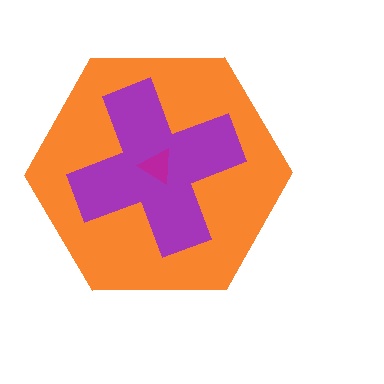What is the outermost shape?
The orange hexagon.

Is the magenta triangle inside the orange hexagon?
Yes.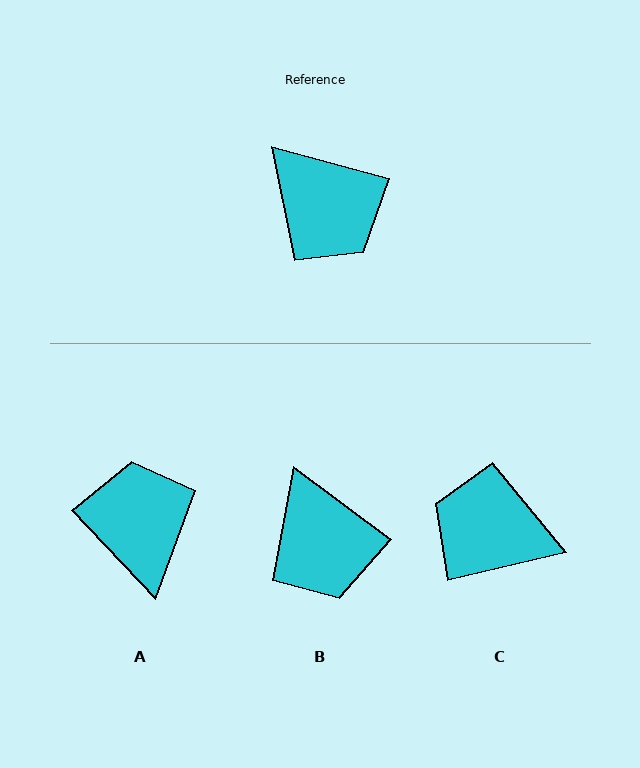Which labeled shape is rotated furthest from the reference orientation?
C, about 152 degrees away.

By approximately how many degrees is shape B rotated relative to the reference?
Approximately 22 degrees clockwise.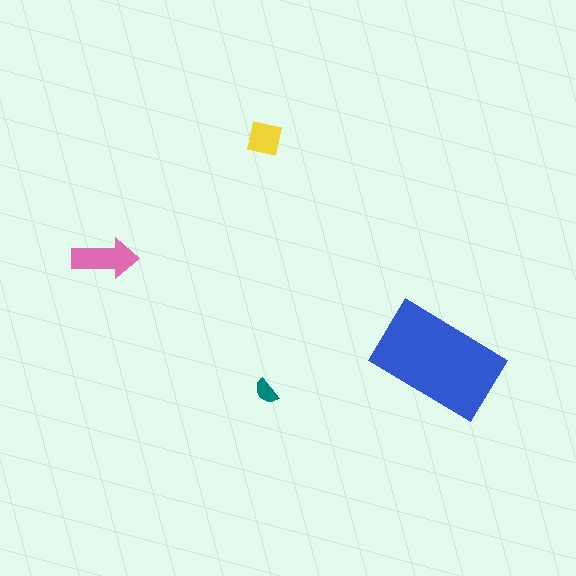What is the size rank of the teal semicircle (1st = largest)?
4th.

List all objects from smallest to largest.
The teal semicircle, the yellow square, the pink arrow, the blue rectangle.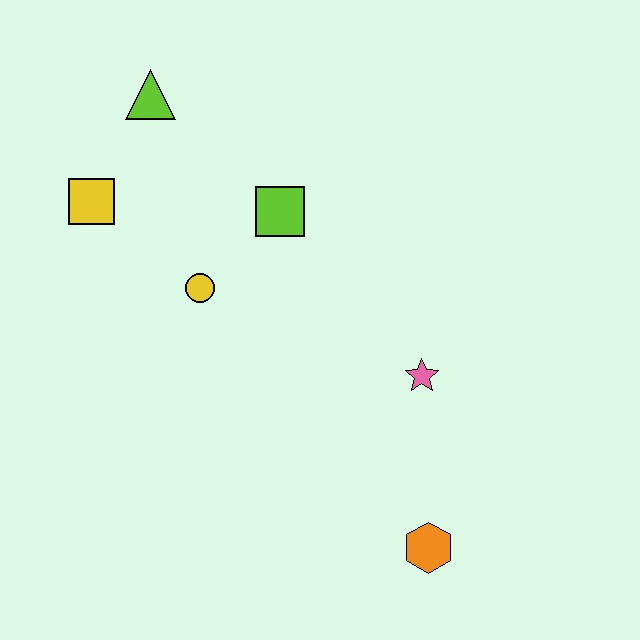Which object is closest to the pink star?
The orange hexagon is closest to the pink star.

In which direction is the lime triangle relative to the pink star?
The lime triangle is above the pink star.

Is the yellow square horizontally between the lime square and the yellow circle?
No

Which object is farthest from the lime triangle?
The orange hexagon is farthest from the lime triangle.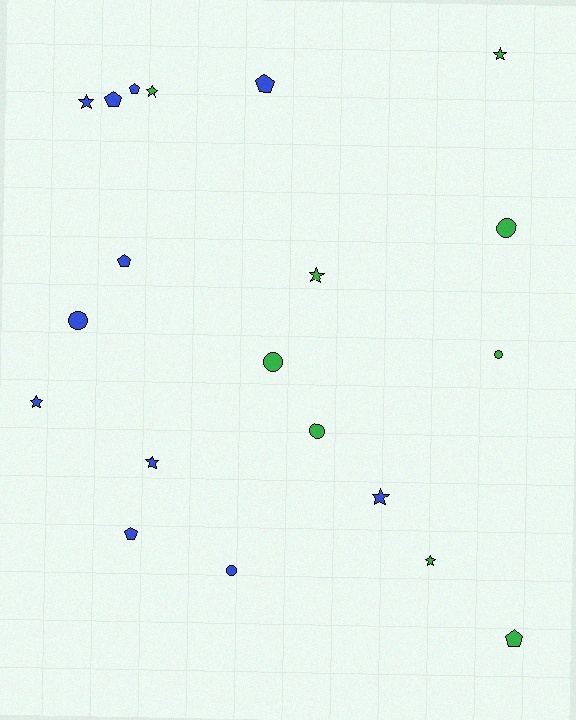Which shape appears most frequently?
Star, with 8 objects.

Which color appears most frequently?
Blue, with 11 objects.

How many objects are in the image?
There are 20 objects.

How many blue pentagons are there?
There are 5 blue pentagons.